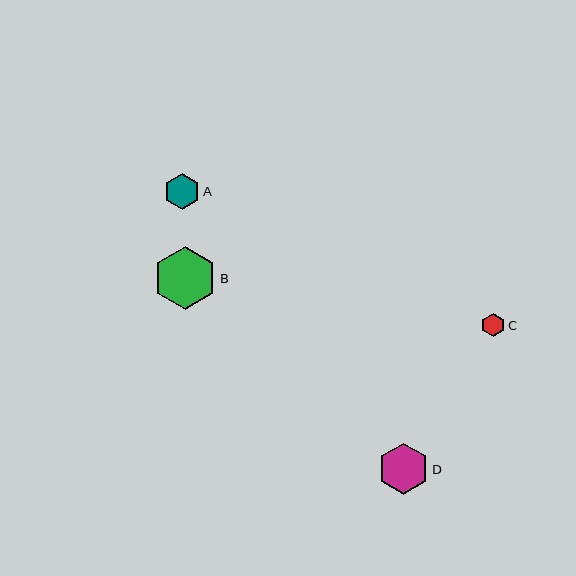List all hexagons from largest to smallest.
From largest to smallest: B, D, A, C.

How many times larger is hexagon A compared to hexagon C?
Hexagon A is approximately 1.5 times the size of hexagon C.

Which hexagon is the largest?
Hexagon B is the largest with a size of approximately 63 pixels.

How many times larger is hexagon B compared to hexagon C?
Hexagon B is approximately 2.7 times the size of hexagon C.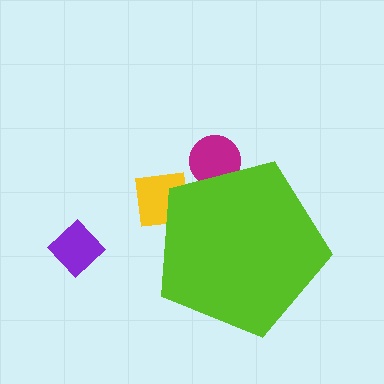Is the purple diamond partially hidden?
No, the purple diamond is fully visible.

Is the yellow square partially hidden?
Yes, the yellow square is partially hidden behind the lime pentagon.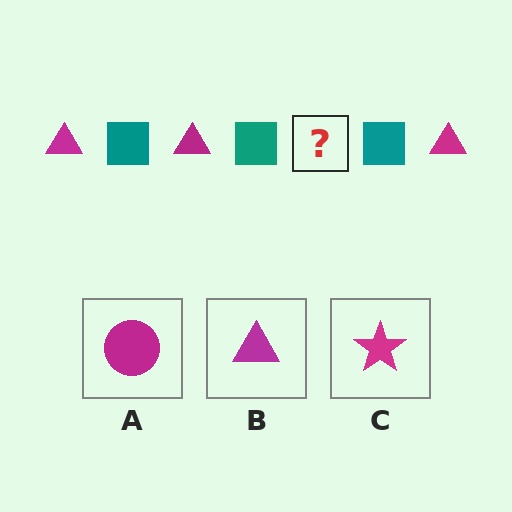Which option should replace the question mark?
Option B.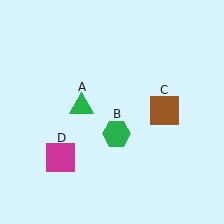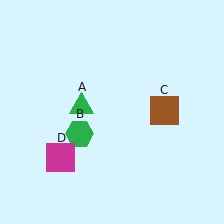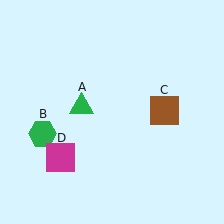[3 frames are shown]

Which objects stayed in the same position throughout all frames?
Green triangle (object A) and brown square (object C) and magenta square (object D) remained stationary.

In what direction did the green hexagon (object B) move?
The green hexagon (object B) moved left.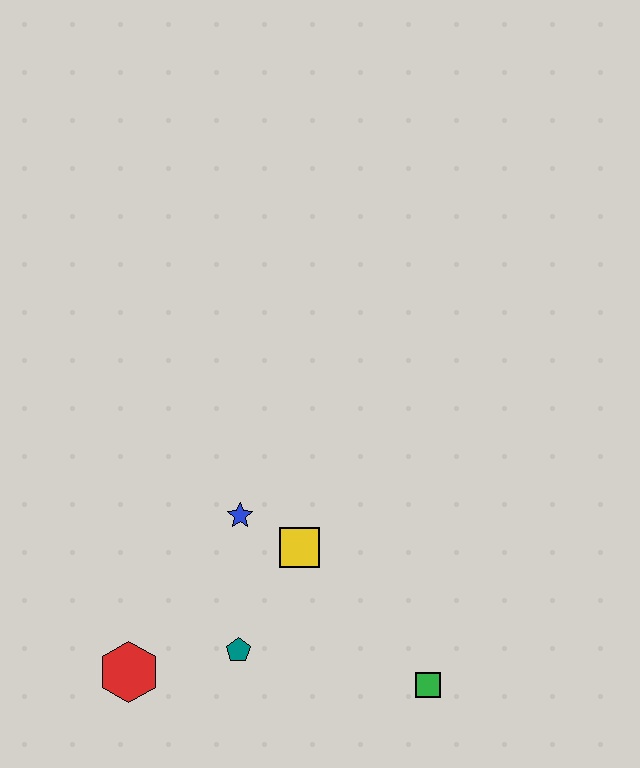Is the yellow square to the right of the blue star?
Yes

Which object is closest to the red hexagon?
The teal pentagon is closest to the red hexagon.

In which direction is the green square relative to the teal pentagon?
The green square is to the right of the teal pentagon.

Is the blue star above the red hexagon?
Yes